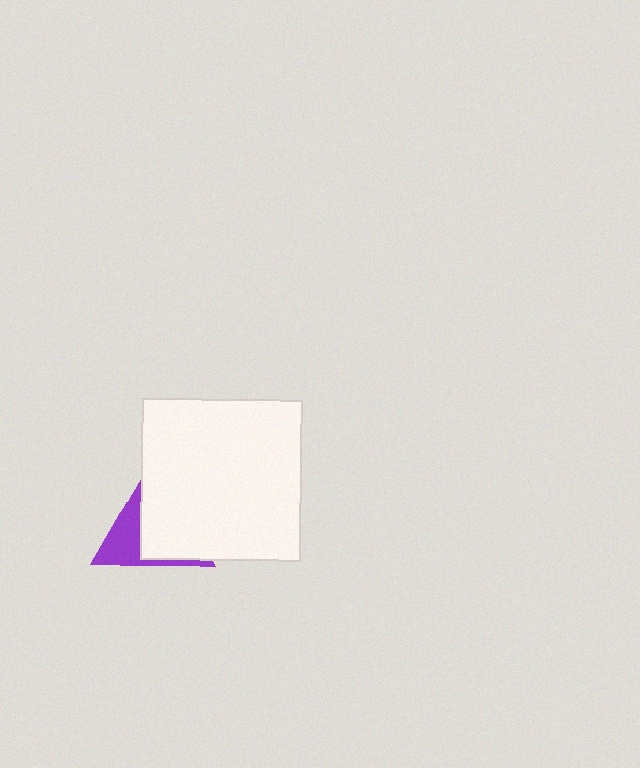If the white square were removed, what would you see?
You would see the complete purple triangle.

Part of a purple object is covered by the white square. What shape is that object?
It is a triangle.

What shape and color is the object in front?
The object in front is a white square.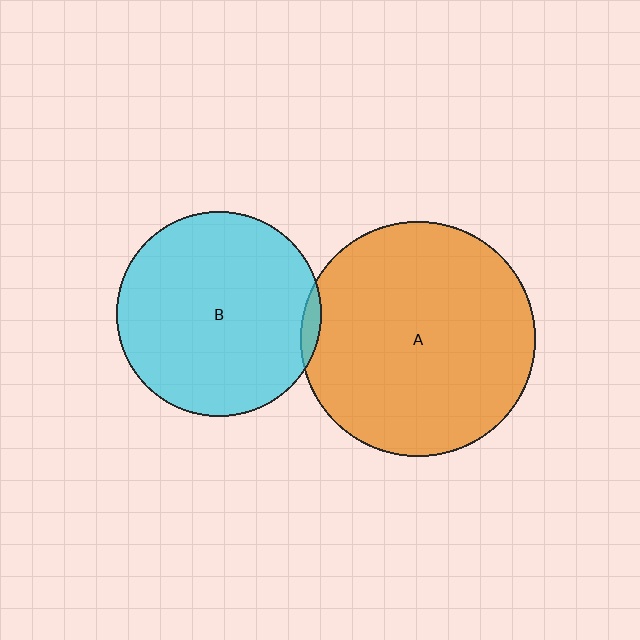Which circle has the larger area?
Circle A (orange).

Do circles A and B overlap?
Yes.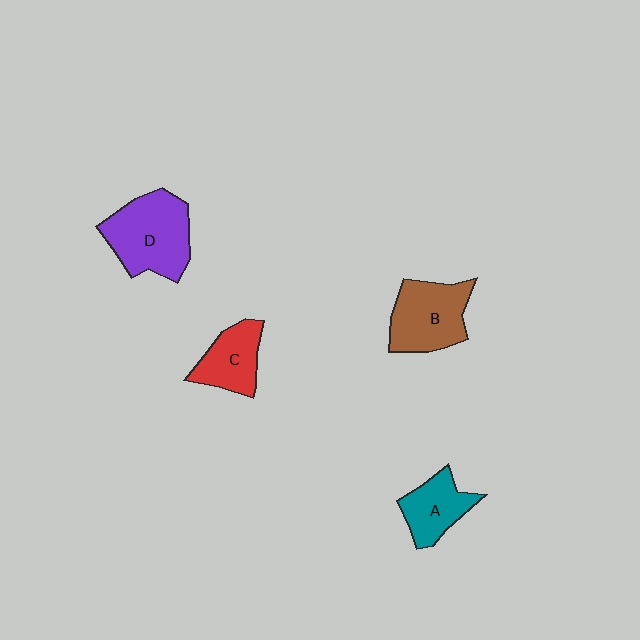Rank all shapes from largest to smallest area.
From largest to smallest: D (purple), B (brown), C (red), A (teal).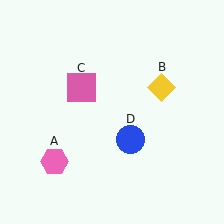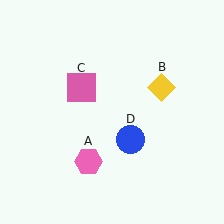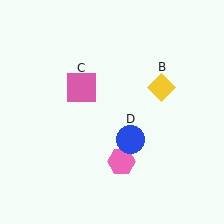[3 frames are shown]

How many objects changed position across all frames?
1 object changed position: pink hexagon (object A).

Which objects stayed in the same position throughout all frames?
Yellow diamond (object B) and pink square (object C) and blue circle (object D) remained stationary.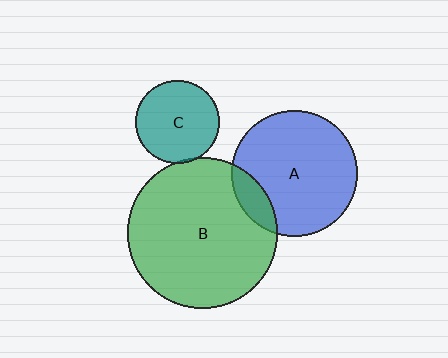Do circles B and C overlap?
Yes.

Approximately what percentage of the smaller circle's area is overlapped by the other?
Approximately 5%.